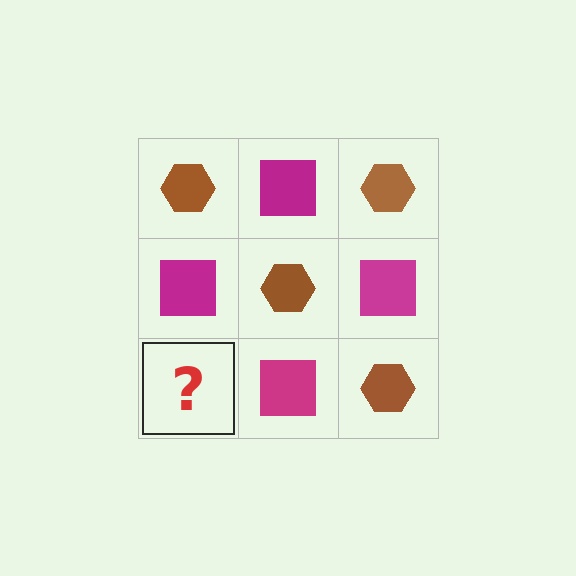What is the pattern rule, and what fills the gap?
The rule is that it alternates brown hexagon and magenta square in a checkerboard pattern. The gap should be filled with a brown hexagon.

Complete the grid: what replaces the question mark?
The question mark should be replaced with a brown hexagon.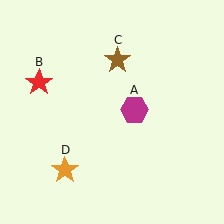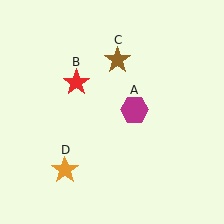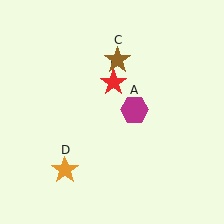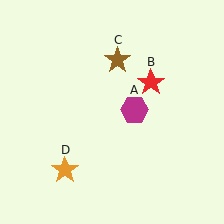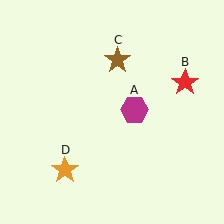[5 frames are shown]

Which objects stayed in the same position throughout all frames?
Magenta hexagon (object A) and brown star (object C) and orange star (object D) remained stationary.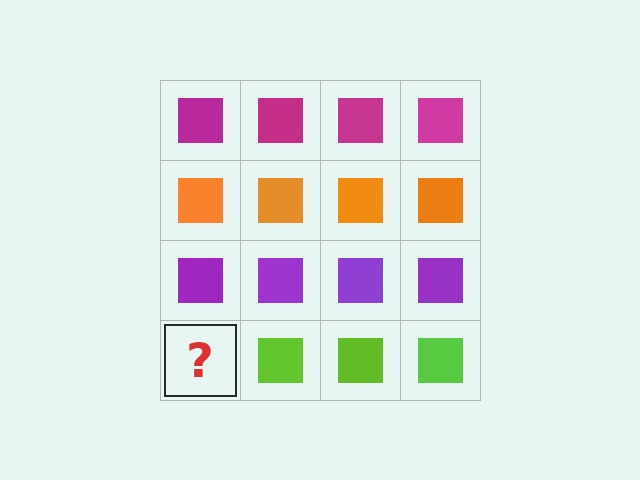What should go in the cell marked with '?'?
The missing cell should contain a lime square.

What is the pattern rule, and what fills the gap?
The rule is that each row has a consistent color. The gap should be filled with a lime square.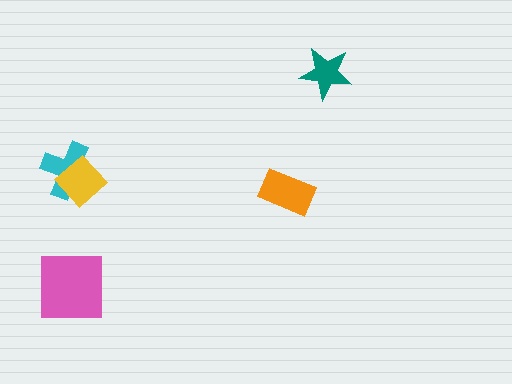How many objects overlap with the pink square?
0 objects overlap with the pink square.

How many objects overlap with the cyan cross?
1 object overlaps with the cyan cross.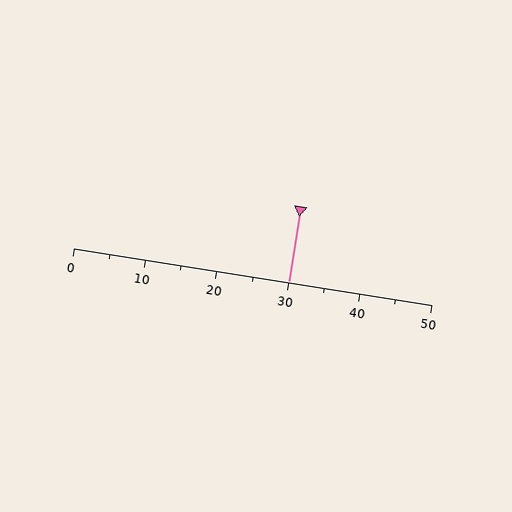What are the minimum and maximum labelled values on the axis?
The axis runs from 0 to 50.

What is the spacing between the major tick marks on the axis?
The major ticks are spaced 10 apart.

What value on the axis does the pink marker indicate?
The marker indicates approximately 30.